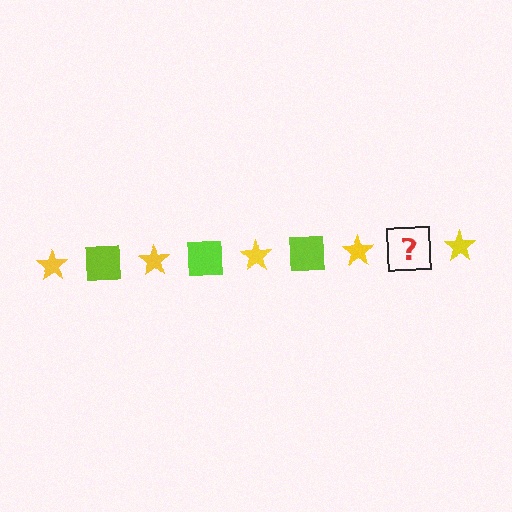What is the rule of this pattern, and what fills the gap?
The rule is that the pattern alternates between yellow star and lime square. The gap should be filled with a lime square.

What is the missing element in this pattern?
The missing element is a lime square.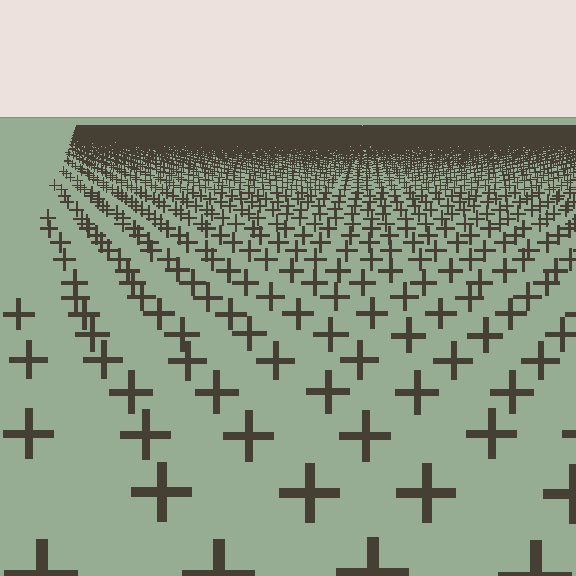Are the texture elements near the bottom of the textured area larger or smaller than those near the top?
Larger. Near the bottom, elements are closer to the viewer and appear at a bigger on-screen size.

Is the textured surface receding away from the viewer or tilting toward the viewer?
The surface is receding away from the viewer. Texture elements get smaller and denser toward the top.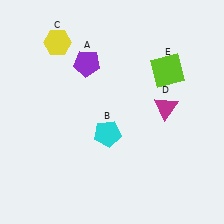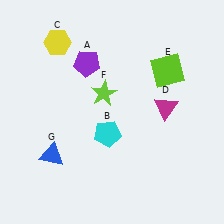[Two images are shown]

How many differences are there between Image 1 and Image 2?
There are 2 differences between the two images.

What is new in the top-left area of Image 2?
A lime star (F) was added in the top-left area of Image 2.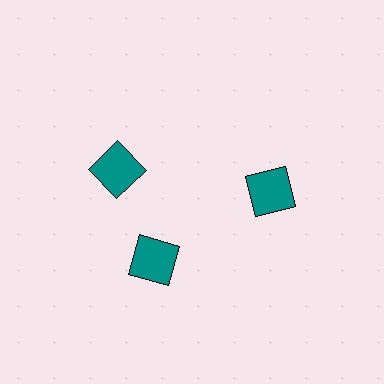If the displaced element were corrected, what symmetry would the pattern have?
It would have 3-fold rotational symmetry — the pattern would map onto itself every 120 degrees.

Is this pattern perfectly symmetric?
No. The 3 teal squares are arranged in a ring, but one element near the 11 o'clock position is rotated out of alignment along the ring, breaking the 3-fold rotational symmetry.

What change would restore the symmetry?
The symmetry would be restored by rotating it back into even spacing with its neighbors so that all 3 squares sit at equal angles and equal distance from the center.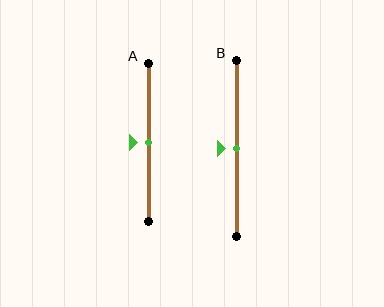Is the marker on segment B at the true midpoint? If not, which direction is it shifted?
Yes, the marker on segment B is at the true midpoint.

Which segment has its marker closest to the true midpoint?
Segment A has its marker closest to the true midpoint.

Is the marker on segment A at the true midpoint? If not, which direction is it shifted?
Yes, the marker on segment A is at the true midpoint.